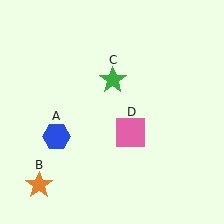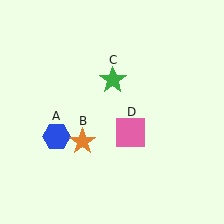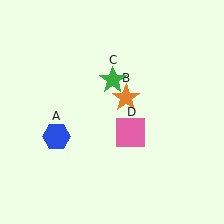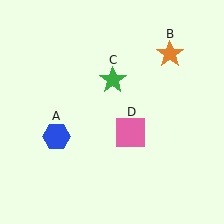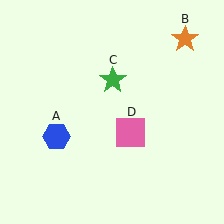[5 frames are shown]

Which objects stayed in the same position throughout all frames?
Blue hexagon (object A) and green star (object C) and pink square (object D) remained stationary.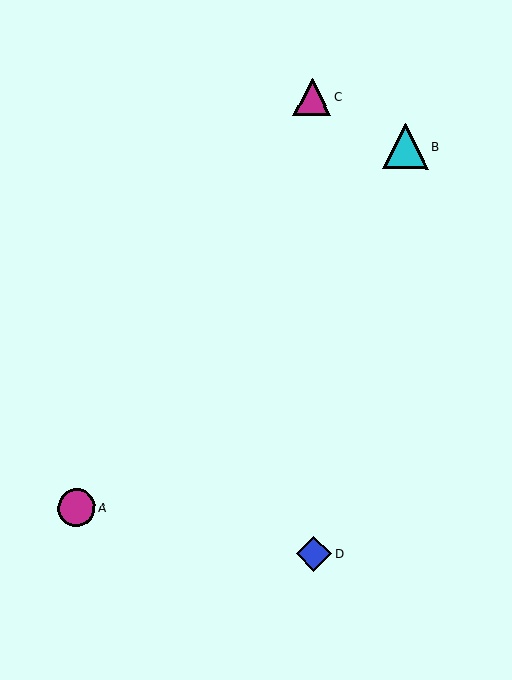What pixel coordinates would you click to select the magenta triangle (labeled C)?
Click at (312, 97) to select the magenta triangle C.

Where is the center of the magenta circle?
The center of the magenta circle is at (77, 508).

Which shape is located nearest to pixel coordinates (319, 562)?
The blue diamond (labeled D) at (314, 554) is nearest to that location.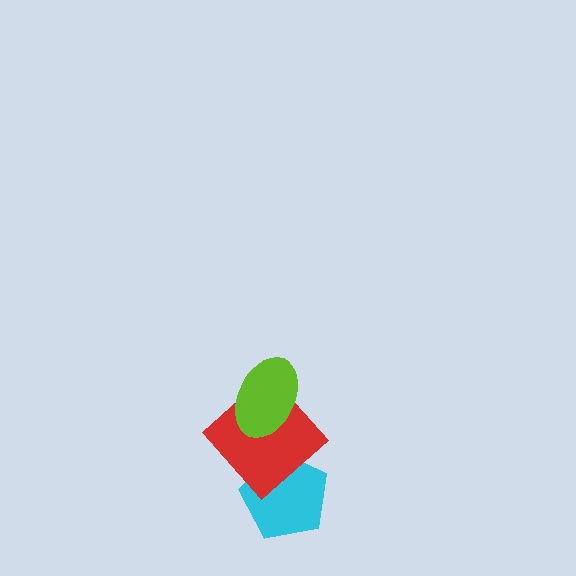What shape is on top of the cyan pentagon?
The red diamond is on top of the cyan pentagon.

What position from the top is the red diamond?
The red diamond is 2nd from the top.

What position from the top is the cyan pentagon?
The cyan pentagon is 3rd from the top.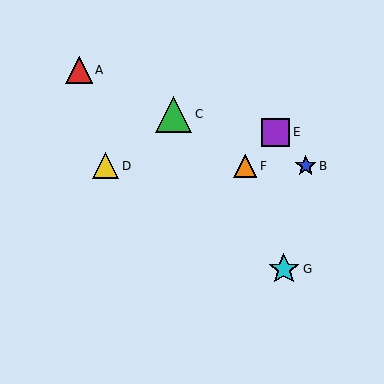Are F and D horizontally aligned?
Yes, both are at y≈166.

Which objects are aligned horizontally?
Objects B, D, F are aligned horizontally.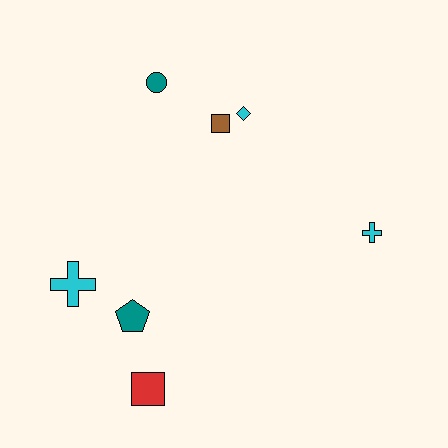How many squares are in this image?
There are 2 squares.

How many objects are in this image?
There are 7 objects.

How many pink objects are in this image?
There are no pink objects.